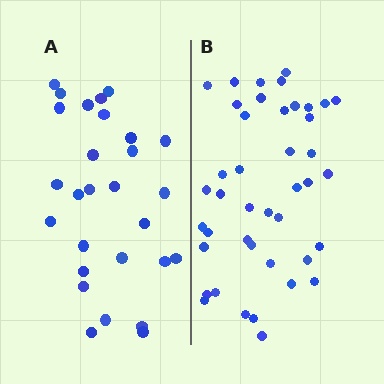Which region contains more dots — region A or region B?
Region B (the right region) has more dots.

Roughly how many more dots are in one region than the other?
Region B has approximately 15 more dots than region A.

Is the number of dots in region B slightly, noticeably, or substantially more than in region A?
Region B has substantially more. The ratio is roughly 1.5 to 1.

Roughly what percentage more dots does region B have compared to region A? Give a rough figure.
About 50% more.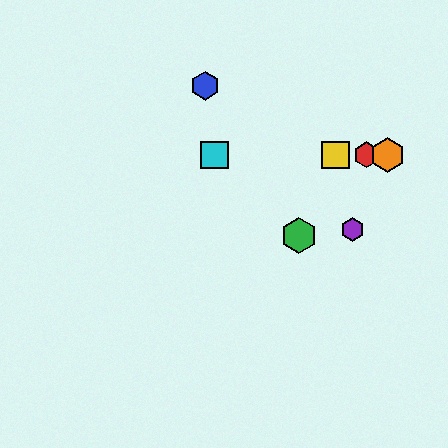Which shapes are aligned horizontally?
The red hexagon, the yellow square, the orange hexagon, the cyan square are aligned horizontally.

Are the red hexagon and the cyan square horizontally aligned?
Yes, both are at y≈155.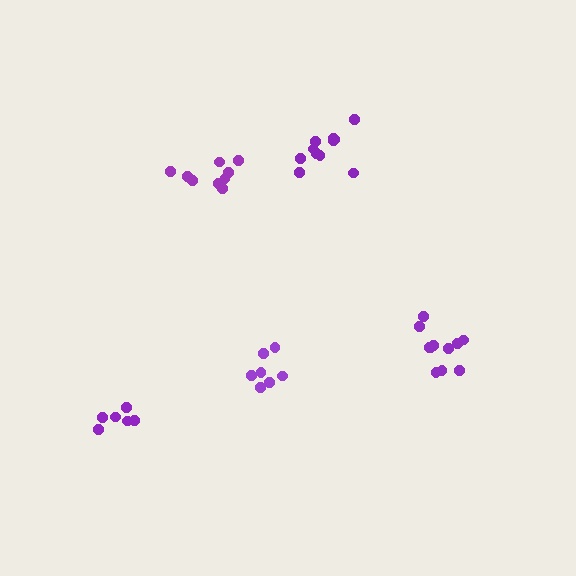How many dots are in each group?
Group 1: 9 dots, Group 2: 6 dots, Group 3: 11 dots, Group 4: 12 dots, Group 5: 7 dots (45 total).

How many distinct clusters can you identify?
There are 5 distinct clusters.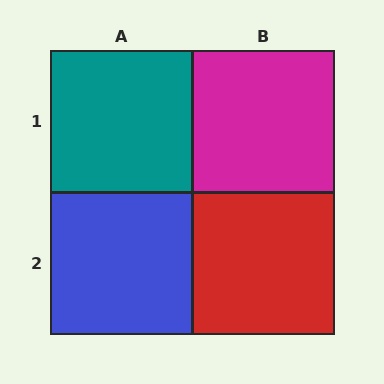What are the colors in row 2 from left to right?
Blue, red.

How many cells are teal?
1 cell is teal.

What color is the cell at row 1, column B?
Magenta.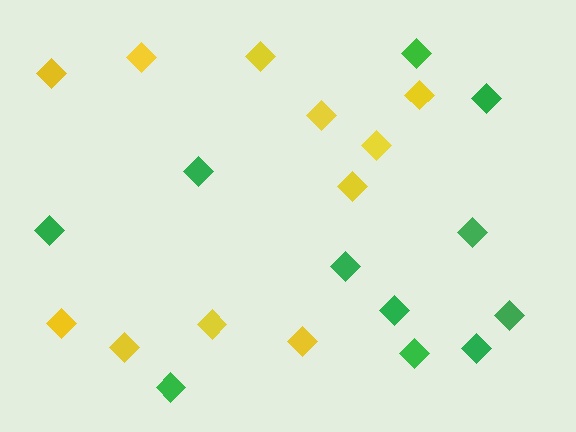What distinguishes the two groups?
There are 2 groups: one group of green diamonds (11) and one group of yellow diamonds (11).